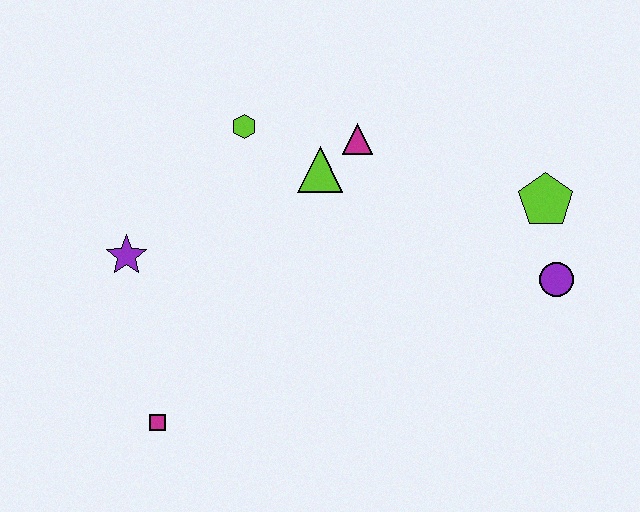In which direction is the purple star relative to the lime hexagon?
The purple star is below the lime hexagon.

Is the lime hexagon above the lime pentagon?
Yes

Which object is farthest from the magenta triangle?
The magenta square is farthest from the magenta triangle.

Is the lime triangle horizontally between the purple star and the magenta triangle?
Yes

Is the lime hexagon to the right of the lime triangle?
No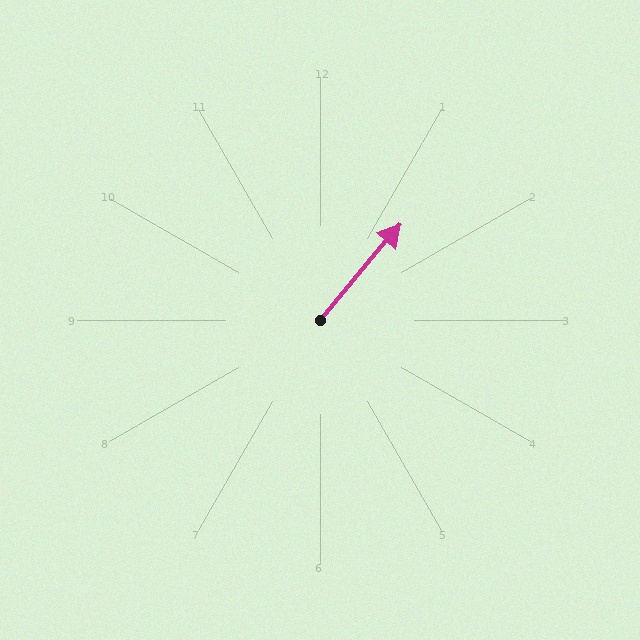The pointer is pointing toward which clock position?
Roughly 1 o'clock.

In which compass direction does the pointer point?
Northeast.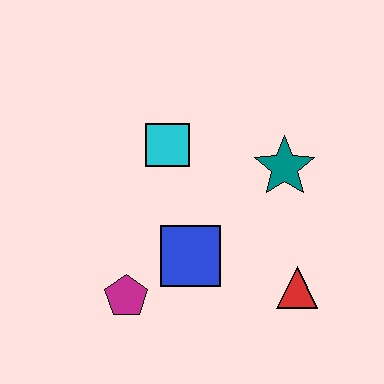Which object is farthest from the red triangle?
The cyan square is farthest from the red triangle.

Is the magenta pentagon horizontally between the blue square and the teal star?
No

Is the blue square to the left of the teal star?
Yes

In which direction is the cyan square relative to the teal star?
The cyan square is to the left of the teal star.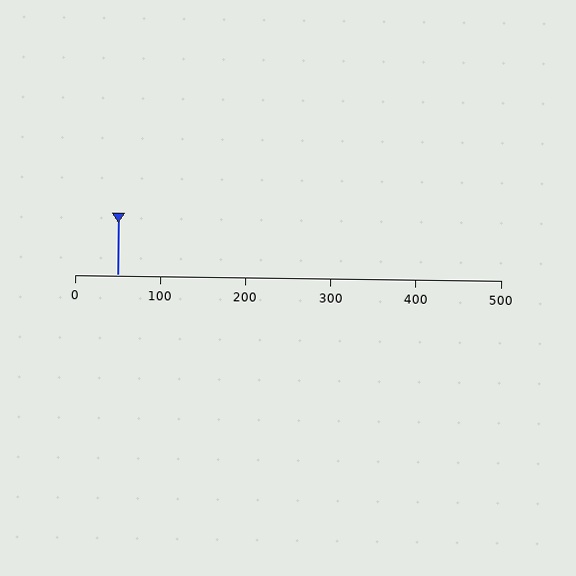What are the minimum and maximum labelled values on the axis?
The axis runs from 0 to 500.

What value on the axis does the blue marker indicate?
The marker indicates approximately 50.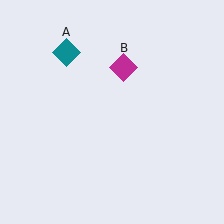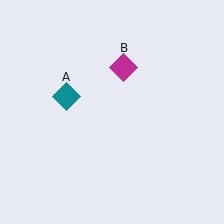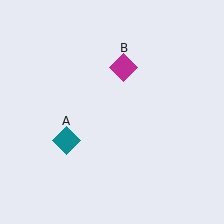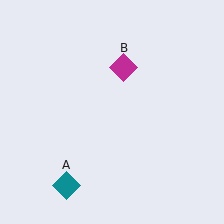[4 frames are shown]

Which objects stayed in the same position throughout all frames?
Magenta diamond (object B) remained stationary.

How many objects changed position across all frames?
1 object changed position: teal diamond (object A).